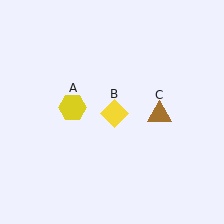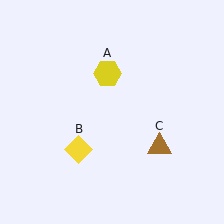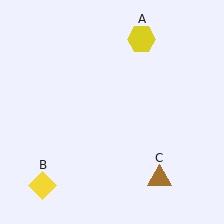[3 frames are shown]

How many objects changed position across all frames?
3 objects changed position: yellow hexagon (object A), yellow diamond (object B), brown triangle (object C).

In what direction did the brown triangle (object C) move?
The brown triangle (object C) moved down.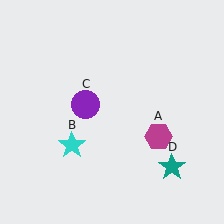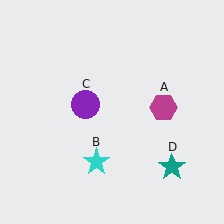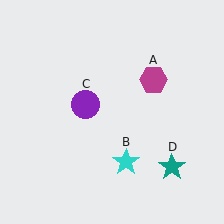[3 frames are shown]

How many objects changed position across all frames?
2 objects changed position: magenta hexagon (object A), cyan star (object B).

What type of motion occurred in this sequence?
The magenta hexagon (object A), cyan star (object B) rotated counterclockwise around the center of the scene.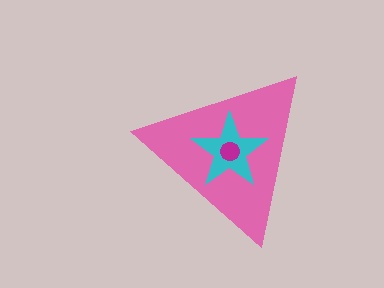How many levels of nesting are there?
3.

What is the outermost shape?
The pink triangle.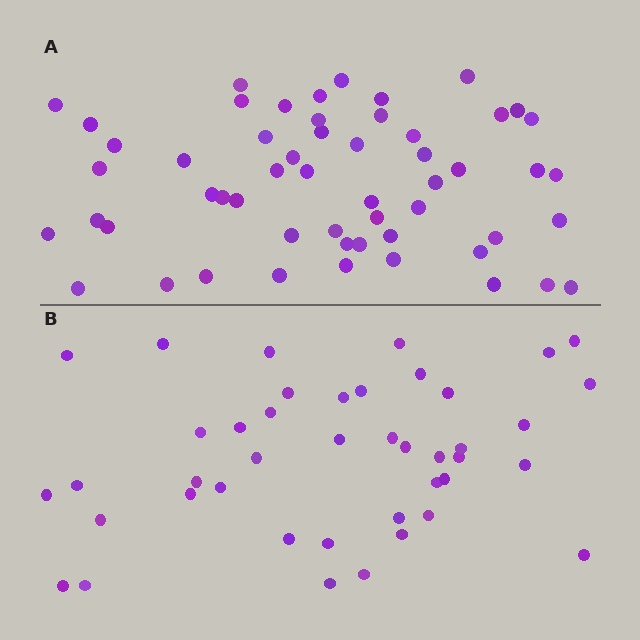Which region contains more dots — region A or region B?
Region A (the top region) has more dots.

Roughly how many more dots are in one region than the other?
Region A has approximately 15 more dots than region B.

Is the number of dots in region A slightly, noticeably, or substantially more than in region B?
Region A has noticeably more, but not dramatically so. The ratio is roughly 1.3 to 1.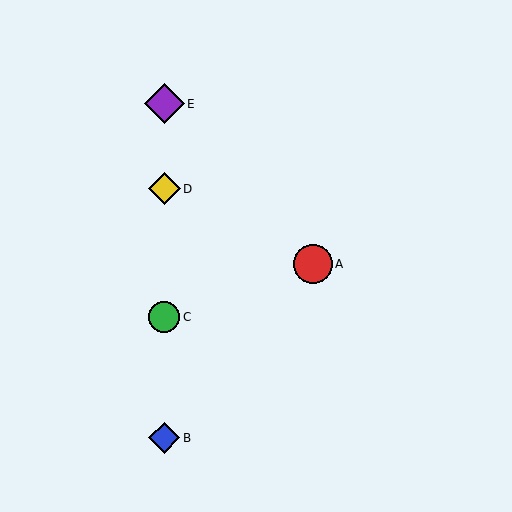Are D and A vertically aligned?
No, D is at x≈164 and A is at x≈313.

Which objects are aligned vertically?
Objects B, C, D, E are aligned vertically.